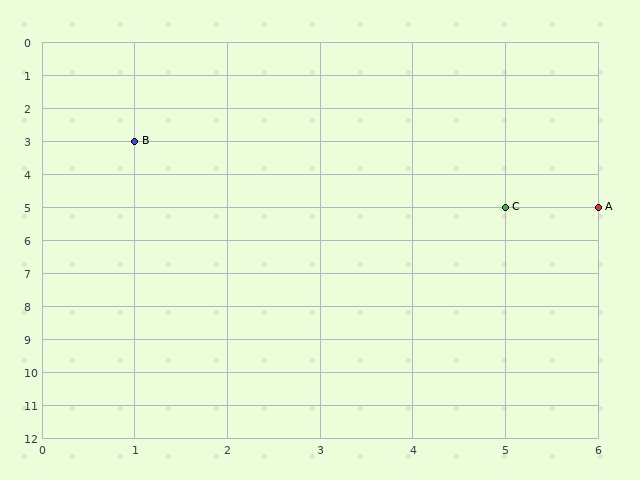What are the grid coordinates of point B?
Point B is at grid coordinates (1, 3).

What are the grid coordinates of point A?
Point A is at grid coordinates (6, 5).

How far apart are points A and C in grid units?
Points A and C are 1 column apart.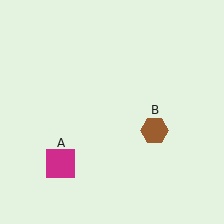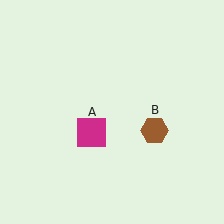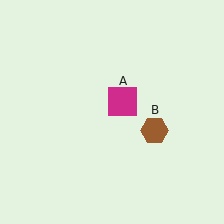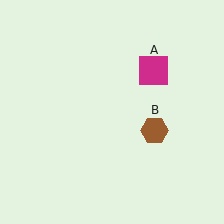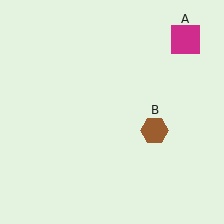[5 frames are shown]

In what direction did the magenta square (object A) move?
The magenta square (object A) moved up and to the right.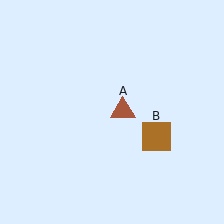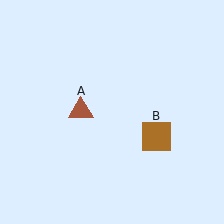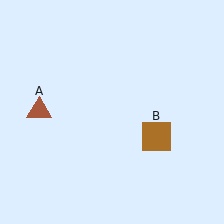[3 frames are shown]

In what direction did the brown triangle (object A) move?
The brown triangle (object A) moved left.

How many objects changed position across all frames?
1 object changed position: brown triangle (object A).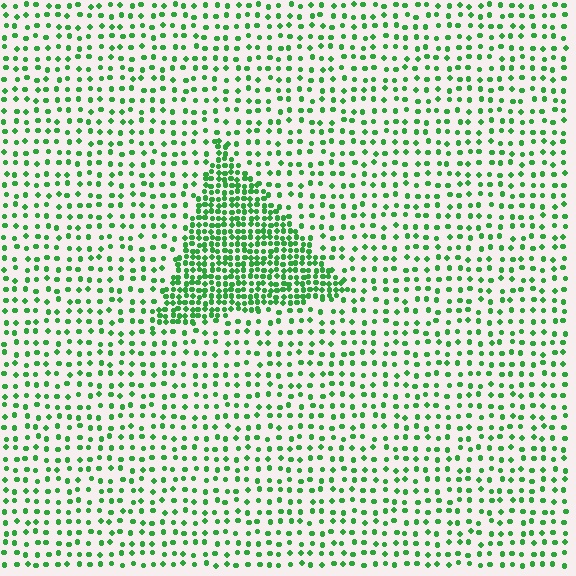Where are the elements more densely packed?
The elements are more densely packed inside the triangle boundary.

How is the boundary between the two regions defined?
The boundary is defined by a change in element density (approximately 2.6x ratio). All elements are the same color, size, and shape.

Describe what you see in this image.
The image contains small green elements arranged at two different densities. A triangle-shaped region is visible where the elements are more densely packed than the surrounding area.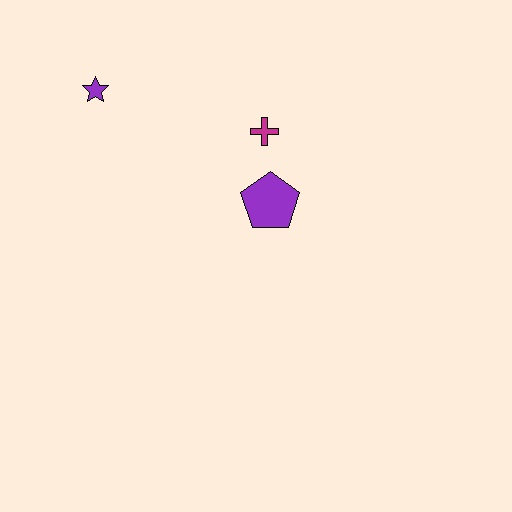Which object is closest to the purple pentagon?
The magenta cross is closest to the purple pentagon.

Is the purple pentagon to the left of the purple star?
No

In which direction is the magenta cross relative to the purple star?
The magenta cross is to the right of the purple star.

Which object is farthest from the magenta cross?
The purple star is farthest from the magenta cross.